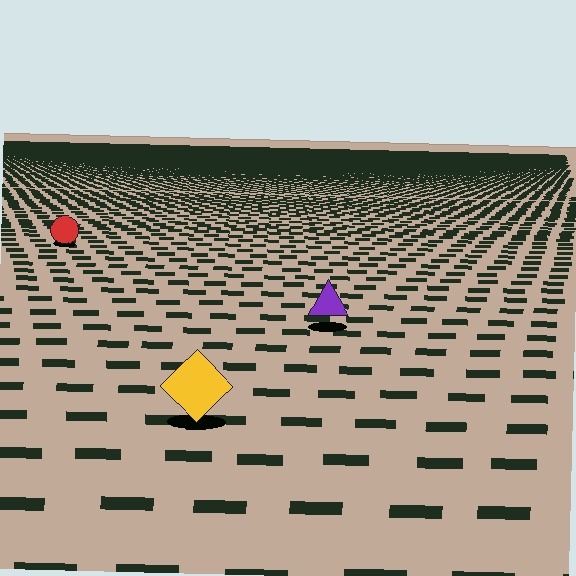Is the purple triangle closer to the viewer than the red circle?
Yes. The purple triangle is closer — you can tell from the texture gradient: the ground texture is coarser near it.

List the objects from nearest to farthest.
From nearest to farthest: the yellow diamond, the purple triangle, the red circle.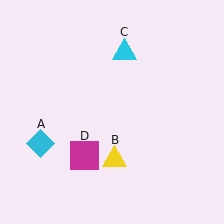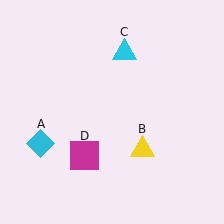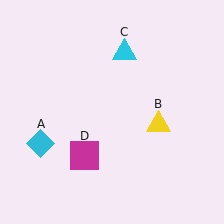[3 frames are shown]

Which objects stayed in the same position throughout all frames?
Cyan diamond (object A) and cyan triangle (object C) and magenta square (object D) remained stationary.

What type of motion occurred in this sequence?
The yellow triangle (object B) rotated counterclockwise around the center of the scene.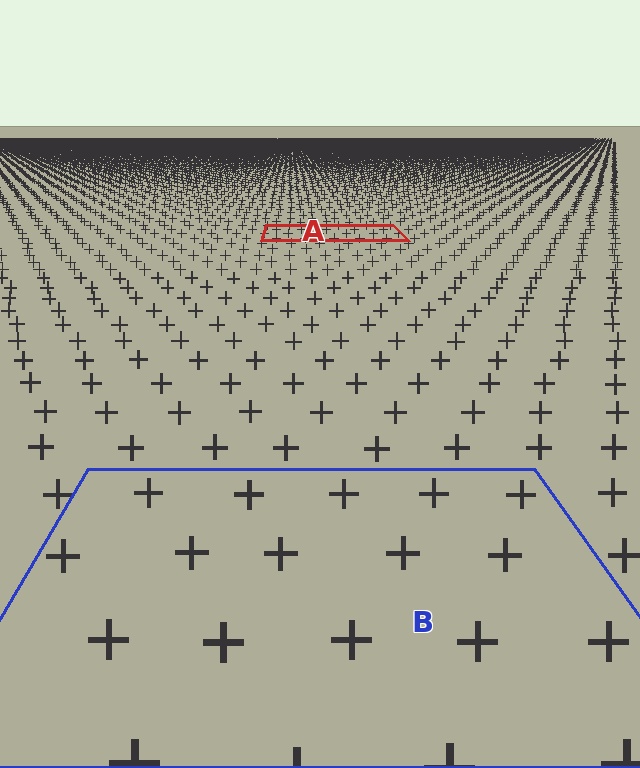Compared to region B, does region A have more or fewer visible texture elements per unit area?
Region A has more texture elements per unit area — they are packed more densely because it is farther away.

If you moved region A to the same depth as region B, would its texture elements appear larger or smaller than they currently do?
They would appear larger. At a closer depth, the same texture elements are projected at a bigger on-screen size.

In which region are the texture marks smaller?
The texture marks are smaller in region A, because it is farther away.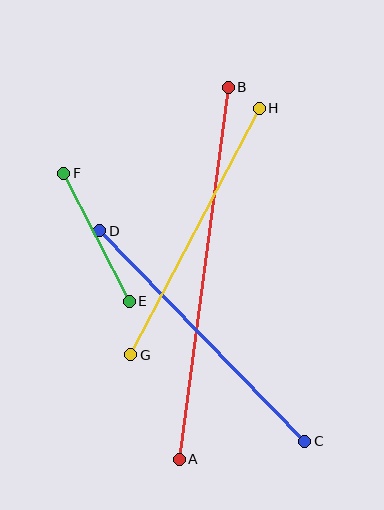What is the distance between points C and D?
The distance is approximately 294 pixels.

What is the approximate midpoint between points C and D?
The midpoint is at approximately (202, 336) pixels.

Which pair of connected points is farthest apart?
Points A and B are farthest apart.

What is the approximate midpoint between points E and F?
The midpoint is at approximately (96, 237) pixels.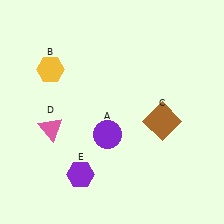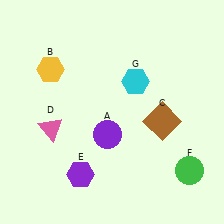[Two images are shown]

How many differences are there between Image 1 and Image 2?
There are 2 differences between the two images.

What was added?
A green circle (F), a cyan hexagon (G) were added in Image 2.